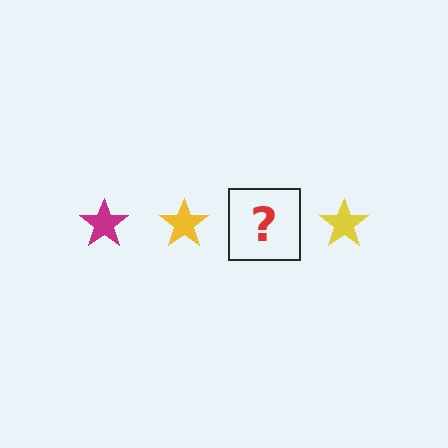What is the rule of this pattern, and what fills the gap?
The rule is that the pattern cycles through magenta, yellow stars. The gap should be filled with a magenta star.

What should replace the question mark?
The question mark should be replaced with a magenta star.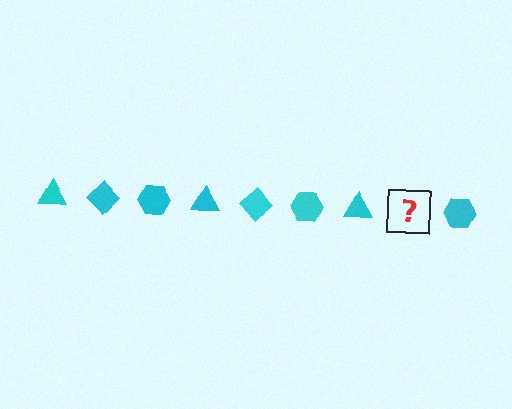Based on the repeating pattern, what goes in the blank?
The blank should be a cyan diamond.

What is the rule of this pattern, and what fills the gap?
The rule is that the pattern cycles through triangle, diamond, hexagon shapes in cyan. The gap should be filled with a cyan diamond.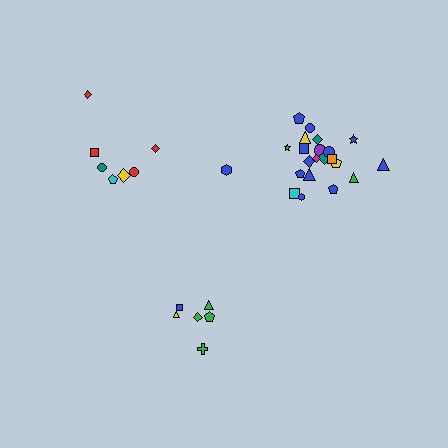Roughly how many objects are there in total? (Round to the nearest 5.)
Roughly 35 objects in total.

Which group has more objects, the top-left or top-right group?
The top-right group.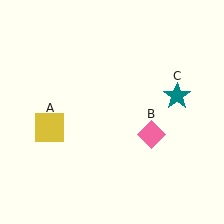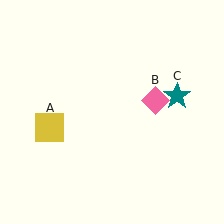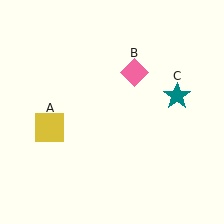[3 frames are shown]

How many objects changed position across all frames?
1 object changed position: pink diamond (object B).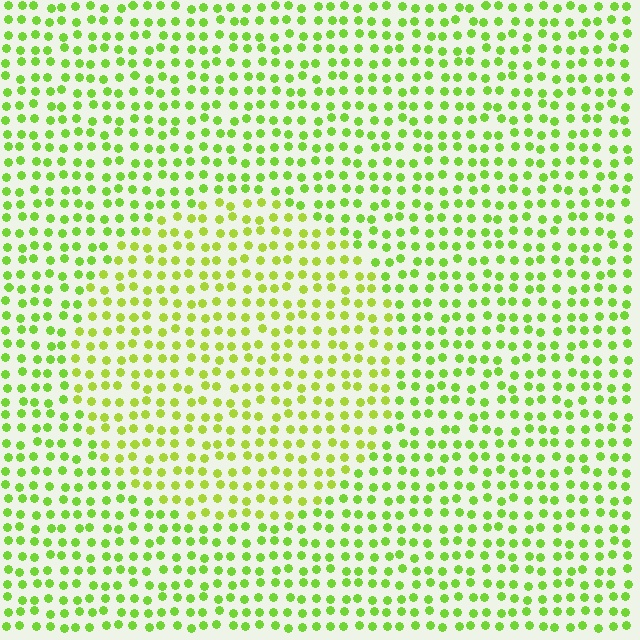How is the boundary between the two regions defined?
The boundary is defined purely by a slight shift in hue (about 20 degrees). Spacing, size, and orientation are identical on both sides.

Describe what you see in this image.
The image is filled with small lime elements in a uniform arrangement. A circle-shaped region is visible where the elements are tinted to a slightly different hue, forming a subtle color boundary.